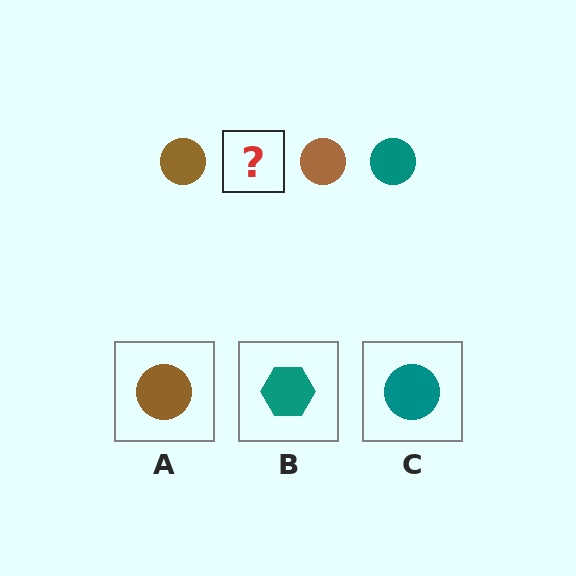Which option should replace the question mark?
Option C.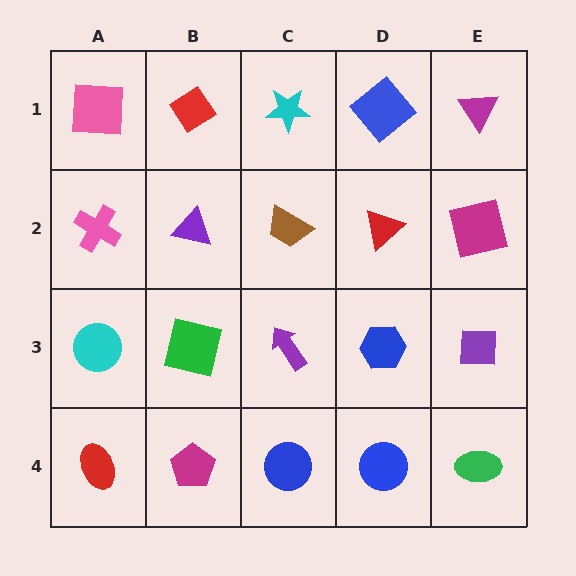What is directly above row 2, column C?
A cyan star.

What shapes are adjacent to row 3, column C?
A brown trapezoid (row 2, column C), a blue circle (row 4, column C), a green square (row 3, column B), a blue hexagon (row 3, column D).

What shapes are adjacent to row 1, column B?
A purple triangle (row 2, column B), a pink square (row 1, column A), a cyan star (row 1, column C).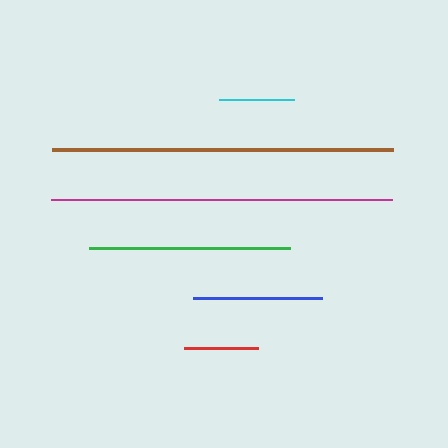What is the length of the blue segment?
The blue segment is approximately 129 pixels long.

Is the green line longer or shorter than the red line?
The green line is longer than the red line.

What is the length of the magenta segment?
The magenta segment is approximately 341 pixels long.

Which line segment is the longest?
The brown line is the longest at approximately 342 pixels.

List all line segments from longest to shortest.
From longest to shortest: brown, magenta, green, blue, cyan, red.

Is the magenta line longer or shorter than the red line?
The magenta line is longer than the red line.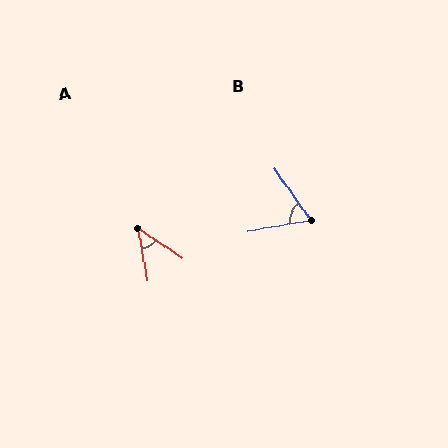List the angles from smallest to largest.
A (45°), B (65°).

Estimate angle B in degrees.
Approximately 65 degrees.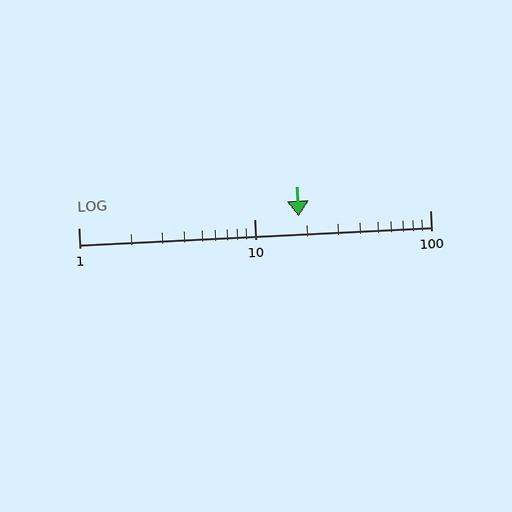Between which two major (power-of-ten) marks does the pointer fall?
The pointer is between 10 and 100.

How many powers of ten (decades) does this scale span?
The scale spans 2 decades, from 1 to 100.